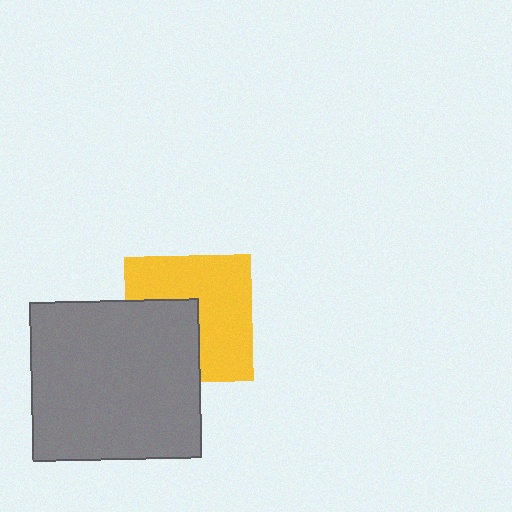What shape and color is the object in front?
The object in front is a gray rectangle.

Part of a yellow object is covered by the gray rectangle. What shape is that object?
It is a square.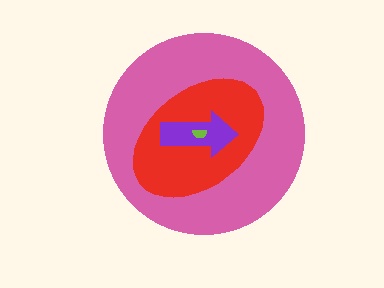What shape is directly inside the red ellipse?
The purple arrow.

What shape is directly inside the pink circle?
The red ellipse.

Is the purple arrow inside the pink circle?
Yes.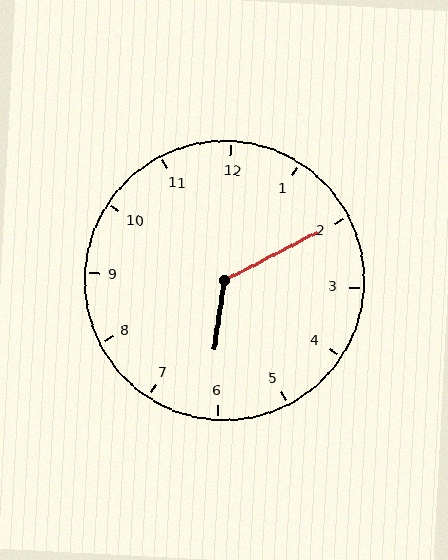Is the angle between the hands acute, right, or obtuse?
It is obtuse.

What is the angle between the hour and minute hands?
Approximately 125 degrees.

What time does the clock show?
6:10.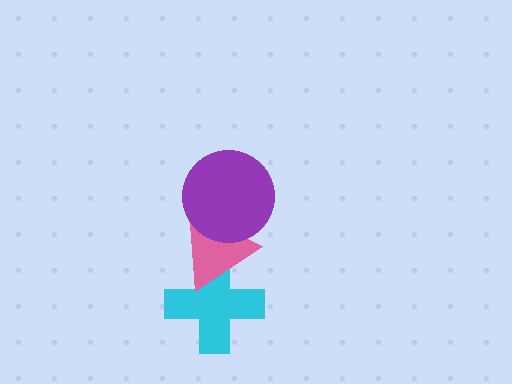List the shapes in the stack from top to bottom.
From top to bottom: the purple circle, the pink triangle, the cyan cross.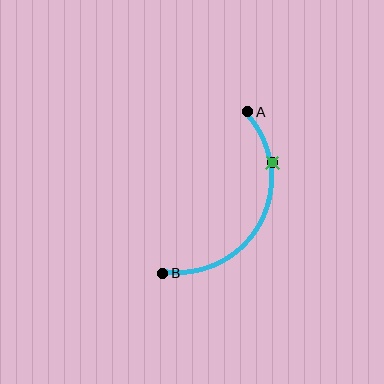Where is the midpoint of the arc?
The arc midpoint is the point on the curve farthest from the straight line joining A and B. It sits to the right of that line.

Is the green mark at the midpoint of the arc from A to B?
No. The green mark lies on the arc but is closer to endpoint A. The arc midpoint would be at the point on the curve equidistant along the arc from both A and B.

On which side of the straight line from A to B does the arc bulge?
The arc bulges to the right of the straight line connecting A and B.